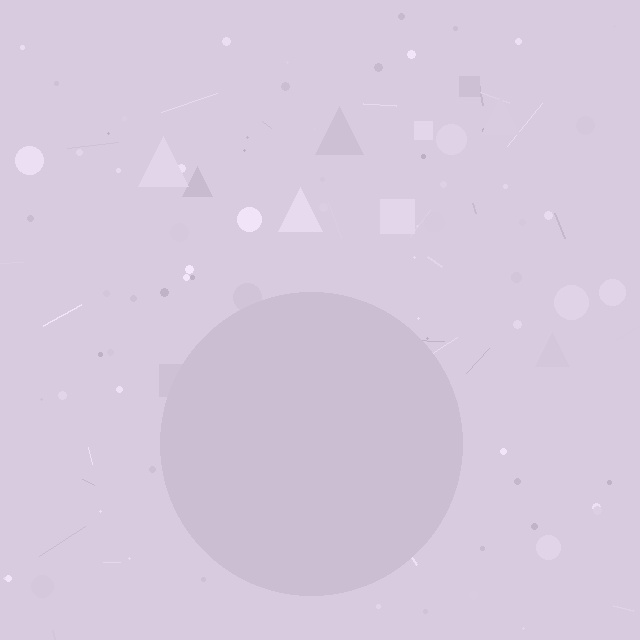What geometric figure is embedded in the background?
A circle is embedded in the background.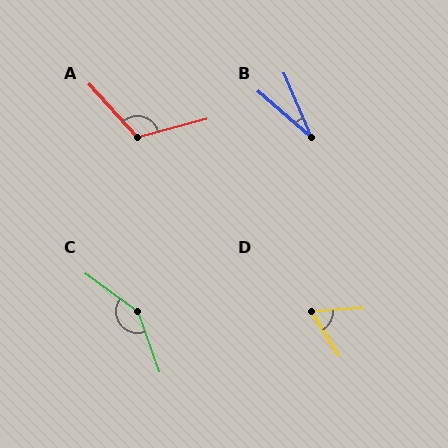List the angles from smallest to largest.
B (26°), D (61°), A (117°), C (145°).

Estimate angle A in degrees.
Approximately 117 degrees.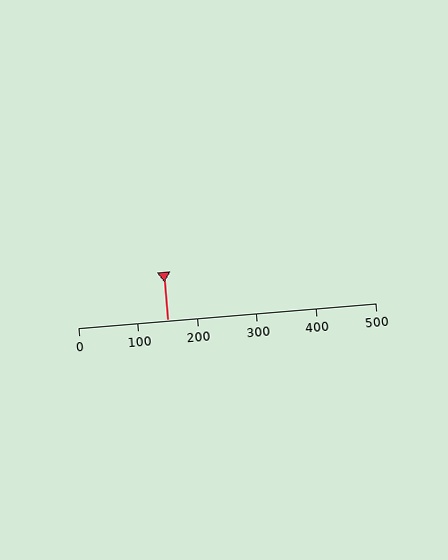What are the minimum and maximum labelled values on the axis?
The axis runs from 0 to 500.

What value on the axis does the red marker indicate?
The marker indicates approximately 150.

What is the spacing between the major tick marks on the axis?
The major ticks are spaced 100 apart.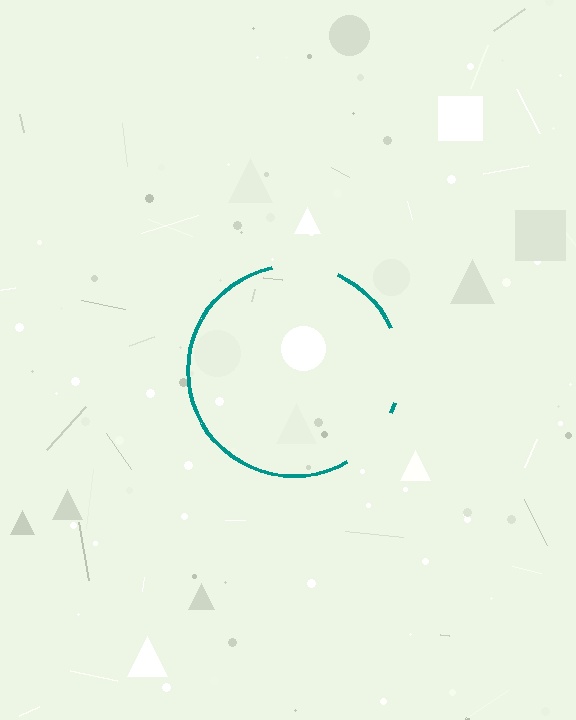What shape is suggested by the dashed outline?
The dashed outline suggests a circle.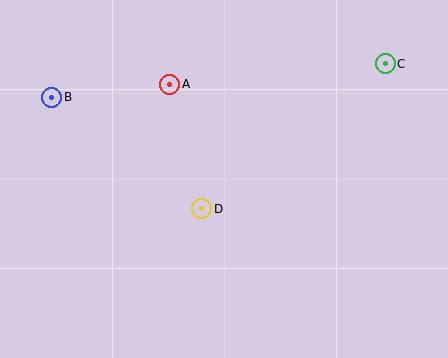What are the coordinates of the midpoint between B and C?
The midpoint between B and C is at (219, 81).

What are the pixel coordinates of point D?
Point D is at (202, 209).